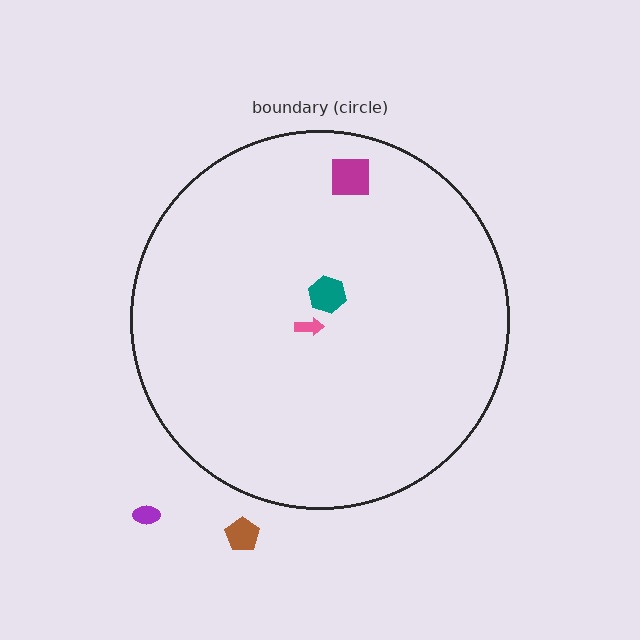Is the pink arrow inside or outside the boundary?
Inside.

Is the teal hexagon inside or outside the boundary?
Inside.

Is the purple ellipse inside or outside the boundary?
Outside.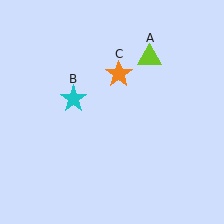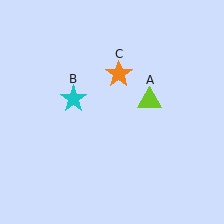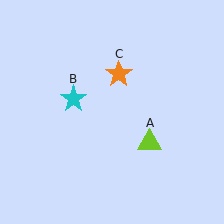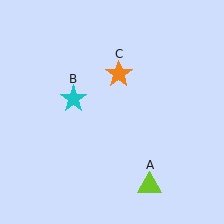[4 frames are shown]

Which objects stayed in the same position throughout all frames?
Cyan star (object B) and orange star (object C) remained stationary.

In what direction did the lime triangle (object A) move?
The lime triangle (object A) moved down.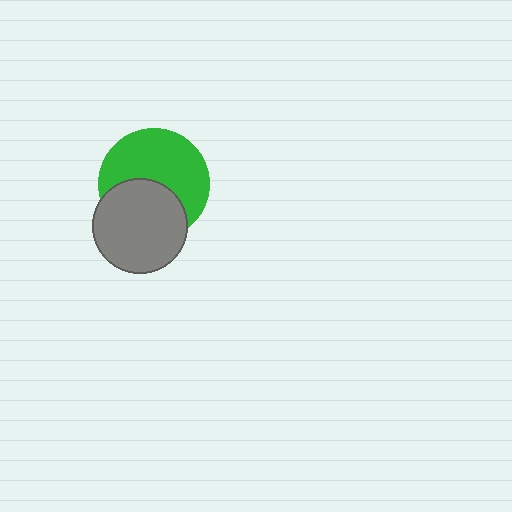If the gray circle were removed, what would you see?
You would see the complete green circle.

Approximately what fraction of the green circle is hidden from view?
Roughly 41% of the green circle is hidden behind the gray circle.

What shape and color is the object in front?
The object in front is a gray circle.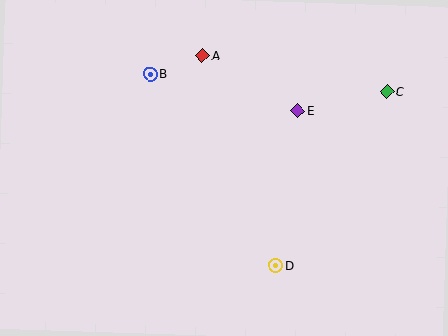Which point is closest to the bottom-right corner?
Point D is closest to the bottom-right corner.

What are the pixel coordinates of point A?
Point A is at (202, 55).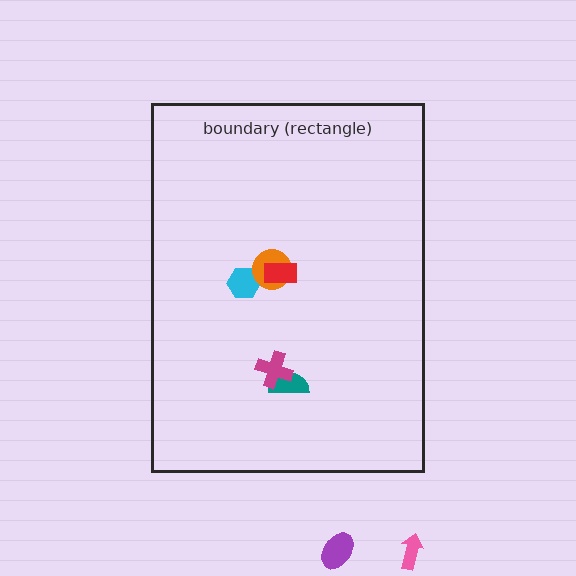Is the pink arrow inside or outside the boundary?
Outside.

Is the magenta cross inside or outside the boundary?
Inside.